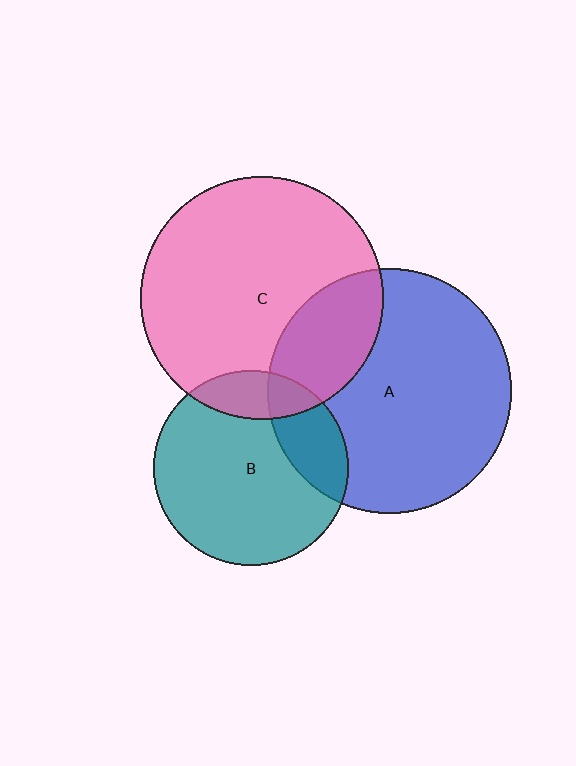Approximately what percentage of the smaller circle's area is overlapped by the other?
Approximately 25%.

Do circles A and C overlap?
Yes.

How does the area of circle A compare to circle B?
Approximately 1.6 times.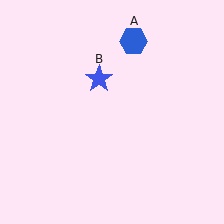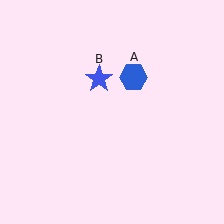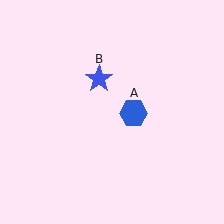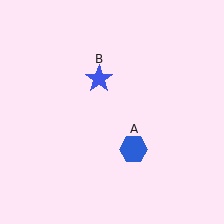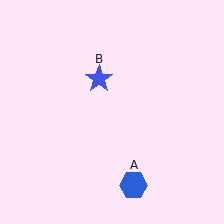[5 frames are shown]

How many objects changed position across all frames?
1 object changed position: blue hexagon (object A).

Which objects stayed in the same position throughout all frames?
Blue star (object B) remained stationary.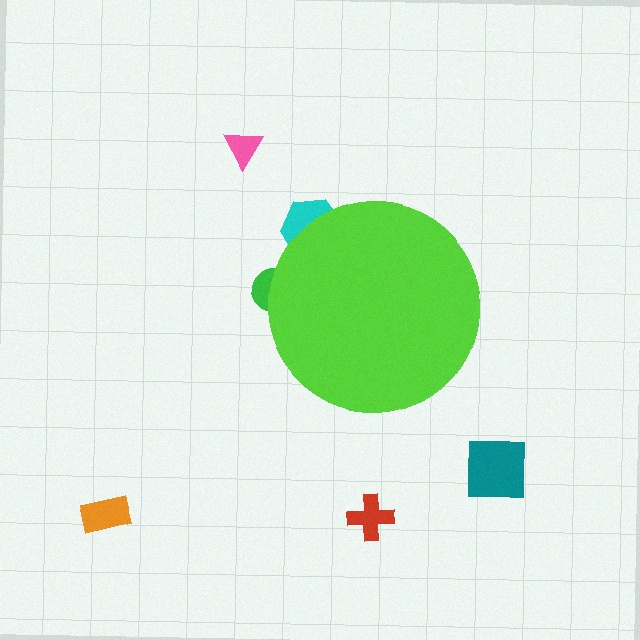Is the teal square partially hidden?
No, the teal square is fully visible.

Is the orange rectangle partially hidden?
No, the orange rectangle is fully visible.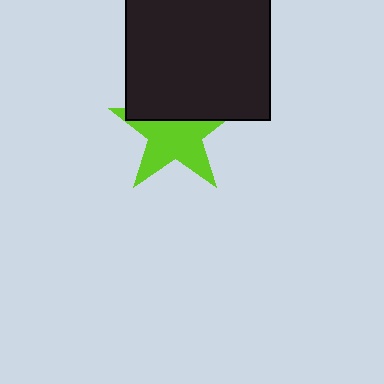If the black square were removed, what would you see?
You would see the complete lime star.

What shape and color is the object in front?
The object in front is a black square.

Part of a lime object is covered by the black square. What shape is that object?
It is a star.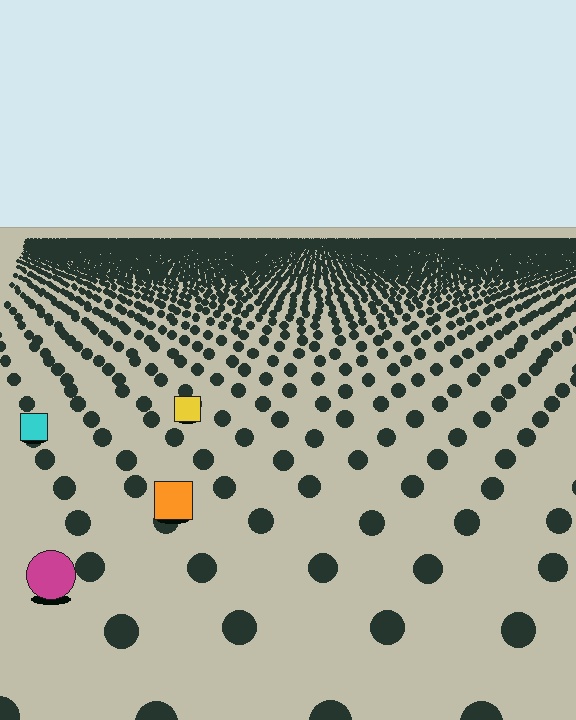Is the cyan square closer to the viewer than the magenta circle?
No. The magenta circle is closer — you can tell from the texture gradient: the ground texture is coarser near it.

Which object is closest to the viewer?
The magenta circle is closest. The texture marks near it are larger and more spread out.